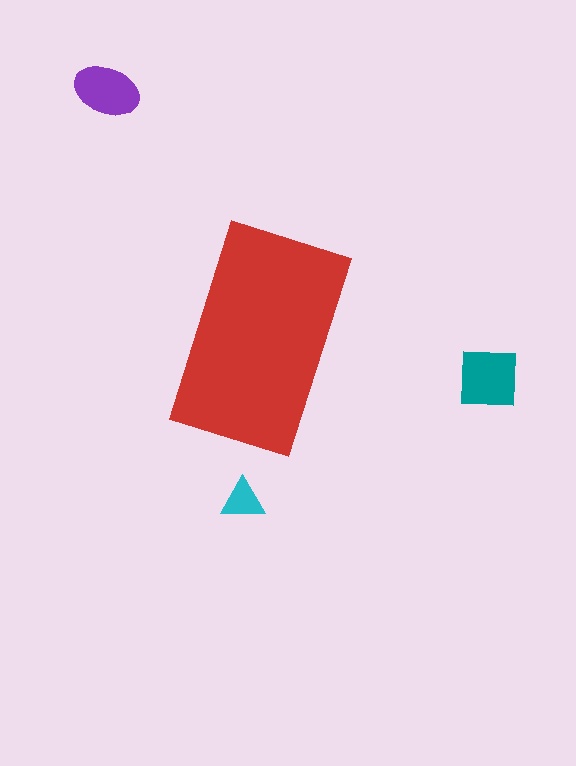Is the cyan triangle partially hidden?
No, the cyan triangle is fully visible.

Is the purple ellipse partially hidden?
No, the purple ellipse is fully visible.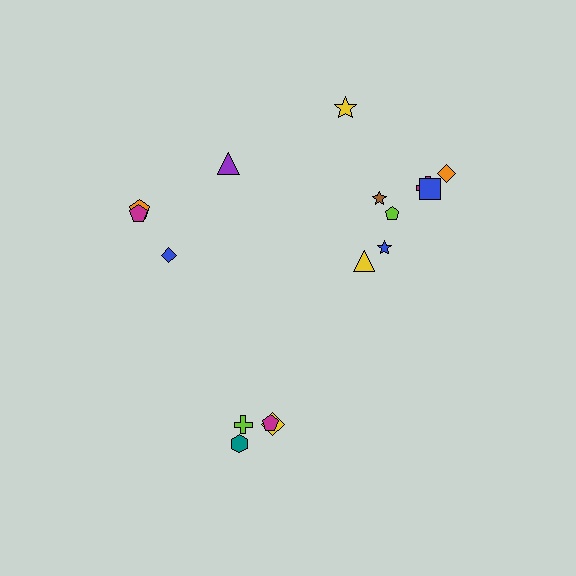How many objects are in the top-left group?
There are 4 objects.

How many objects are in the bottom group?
There are 4 objects.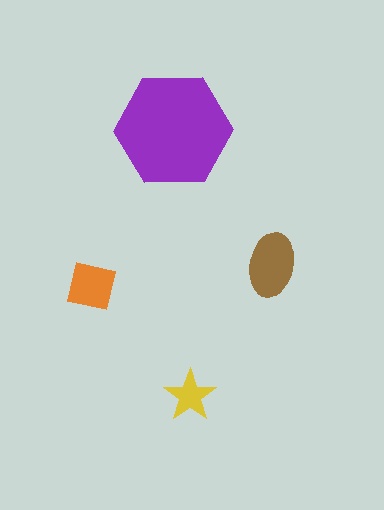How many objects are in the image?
There are 4 objects in the image.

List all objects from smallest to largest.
The yellow star, the orange square, the brown ellipse, the purple hexagon.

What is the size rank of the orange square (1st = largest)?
3rd.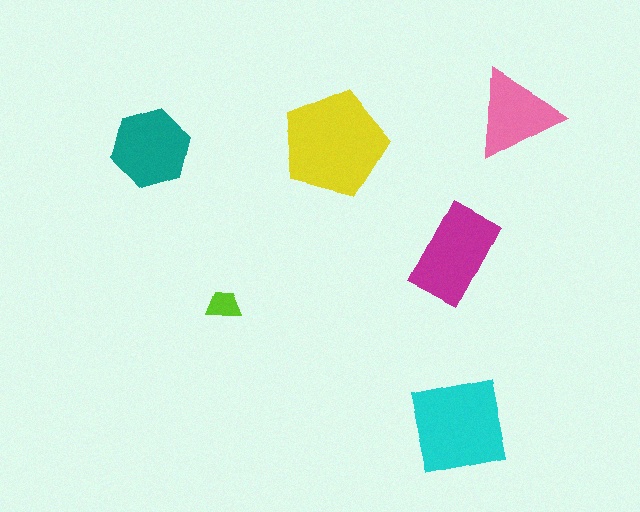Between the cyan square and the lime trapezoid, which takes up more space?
The cyan square.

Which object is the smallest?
The lime trapezoid.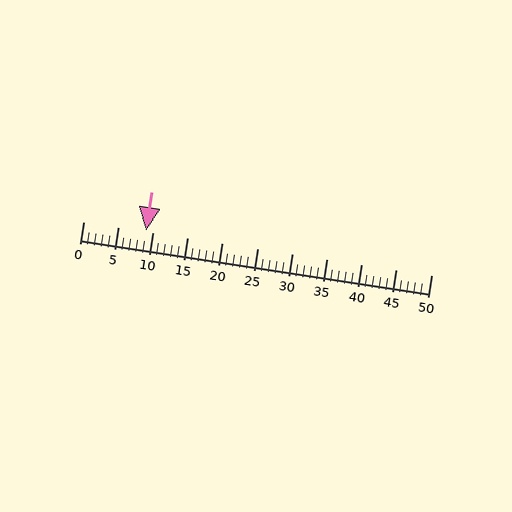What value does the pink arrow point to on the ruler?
The pink arrow points to approximately 9.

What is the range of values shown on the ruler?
The ruler shows values from 0 to 50.